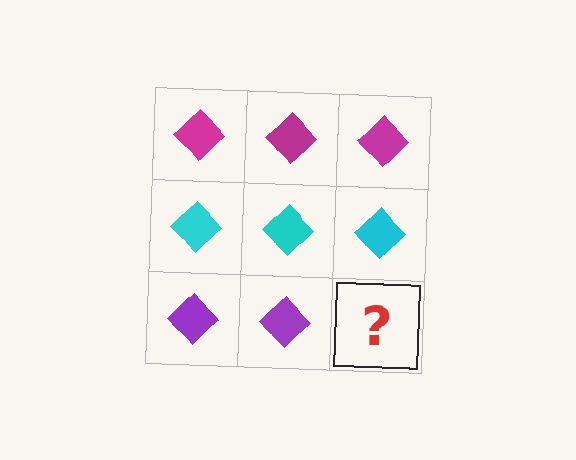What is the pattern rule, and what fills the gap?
The rule is that each row has a consistent color. The gap should be filled with a purple diamond.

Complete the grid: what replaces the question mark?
The question mark should be replaced with a purple diamond.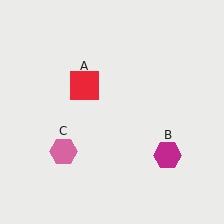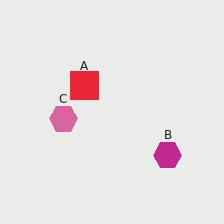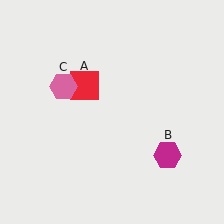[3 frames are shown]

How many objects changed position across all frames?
1 object changed position: pink hexagon (object C).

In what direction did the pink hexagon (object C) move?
The pink hexagon (object C) moved up.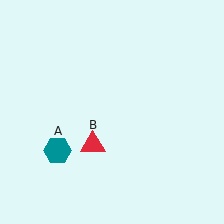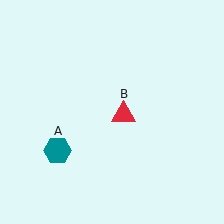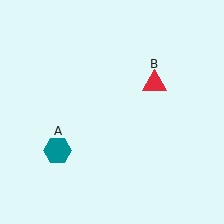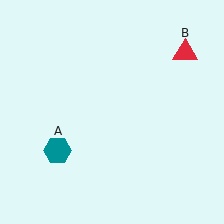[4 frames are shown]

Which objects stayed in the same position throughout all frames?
Teal hexagon (object A) remained stationary.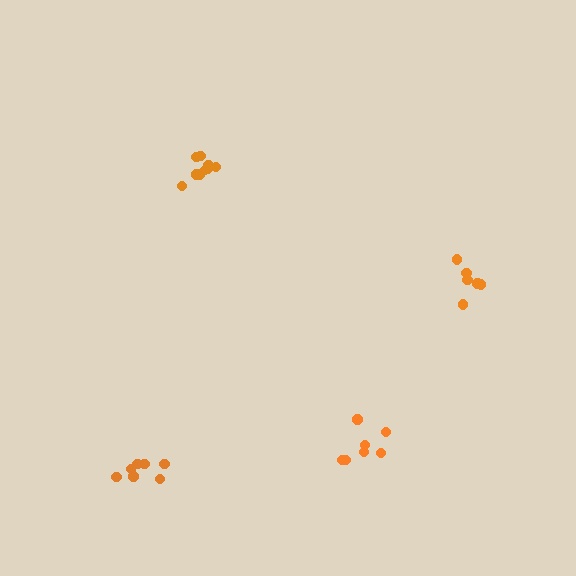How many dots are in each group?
Group 1: 9 dots, Group 2: 7 dots, Group 3: 6 dots, Group 4: 7 dots (29 total).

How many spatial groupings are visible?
There are 4 spatial groupings.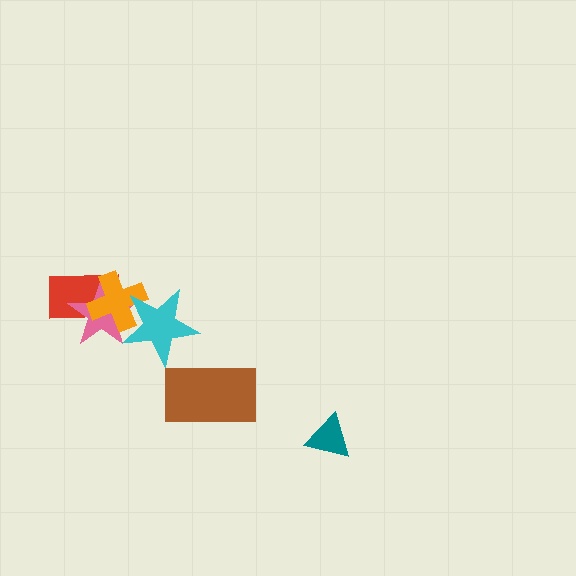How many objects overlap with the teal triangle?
0 objects overlap with the teal triangle.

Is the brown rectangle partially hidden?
No, no other shape covers it.